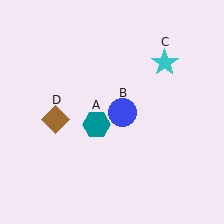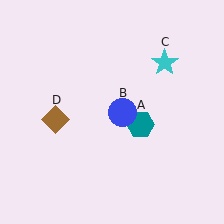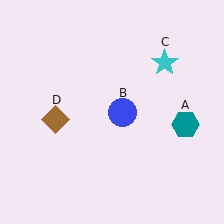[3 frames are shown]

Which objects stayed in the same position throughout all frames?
Blue circle (object B) and cyan star (object C) and brown diamond (object D) remained stationary.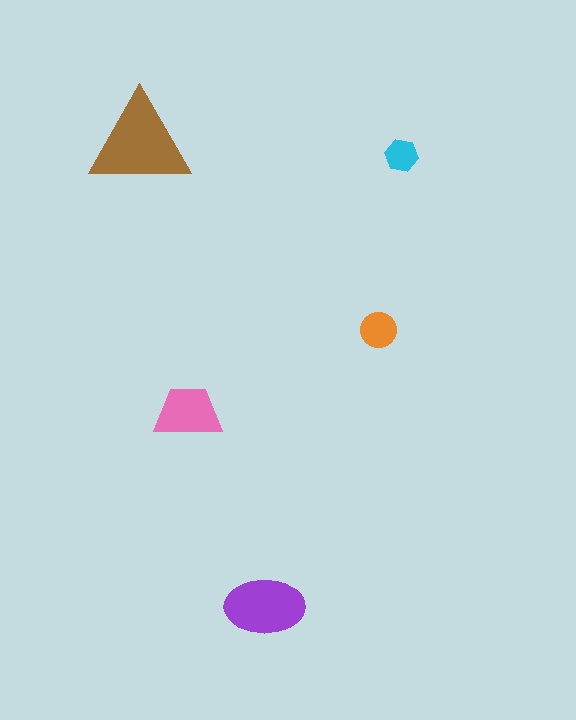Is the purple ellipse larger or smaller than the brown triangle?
Smaller.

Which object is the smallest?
The cyan hexagon.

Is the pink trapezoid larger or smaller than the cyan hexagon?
Larger.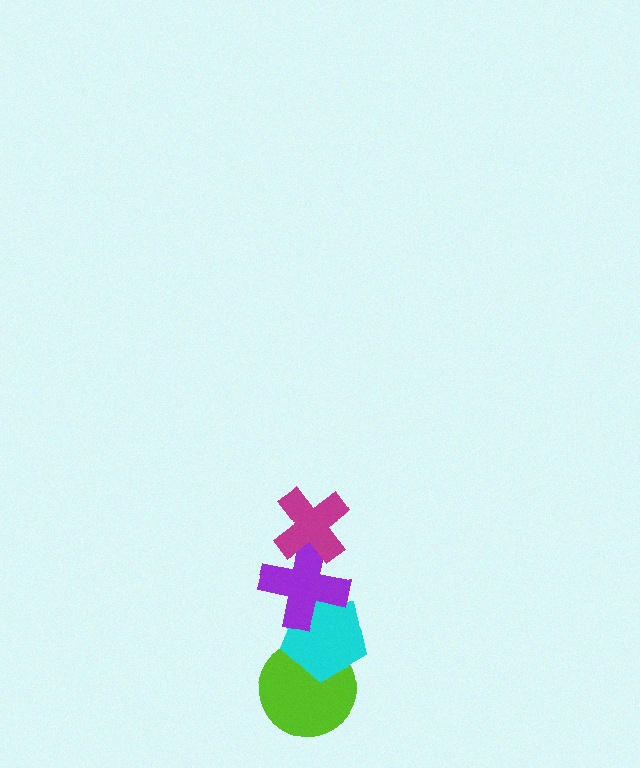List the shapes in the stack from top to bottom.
From top to bottom: the magenta cross, the purple cross, the cyan pentagon, the lime circle.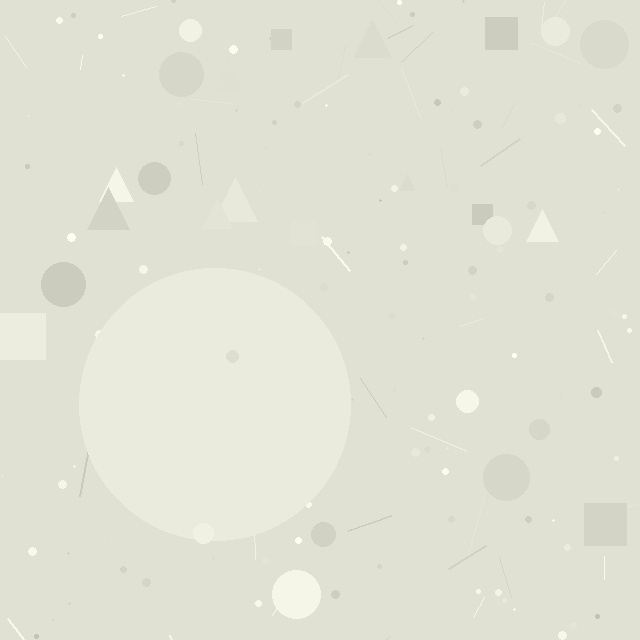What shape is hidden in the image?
A circle is hidden in the image.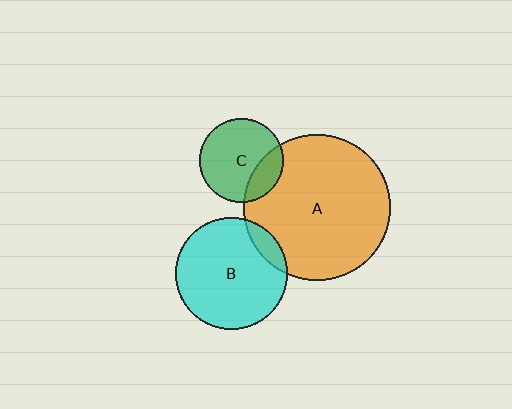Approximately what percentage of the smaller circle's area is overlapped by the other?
Approximately 10%.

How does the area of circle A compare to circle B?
Approximately 1.7 times.